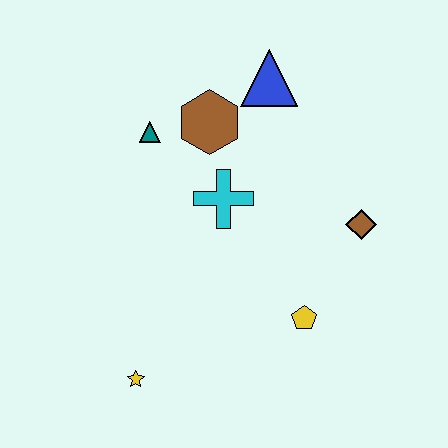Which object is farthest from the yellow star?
The blue triangle is farthest from the yellow star.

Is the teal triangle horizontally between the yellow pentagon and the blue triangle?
No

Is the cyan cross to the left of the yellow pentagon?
Yes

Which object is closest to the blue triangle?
The brown hexagon is closest to the blue triangle.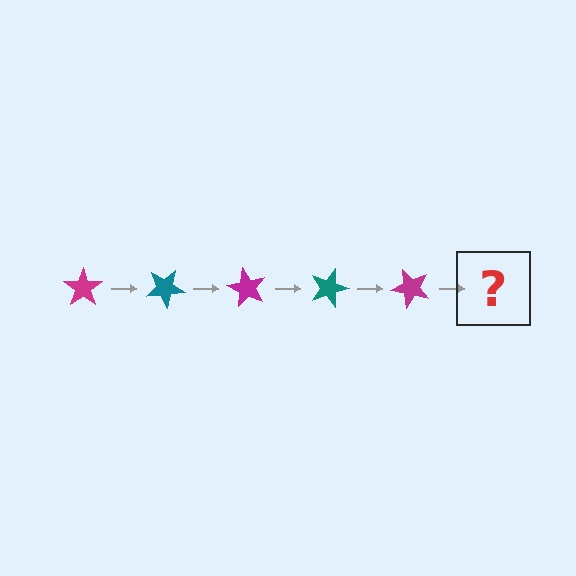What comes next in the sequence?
The next element should be a teal star, rotated 150 degrees from the start.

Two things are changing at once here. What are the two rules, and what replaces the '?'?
The two rules are that it rotates 30 degrees each step and the color cycles through magenta and teal. The '?' should be a teal star, rotated 150 degrees from the start.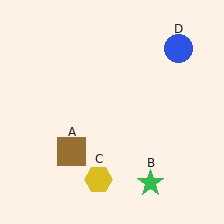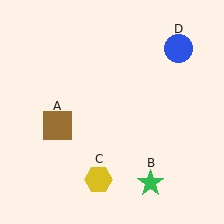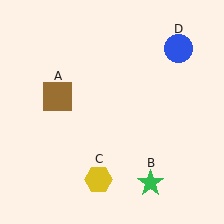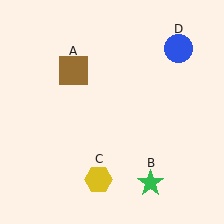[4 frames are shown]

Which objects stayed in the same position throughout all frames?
Green star (object B) and yellow hexagon (object C) and blue circle (object D) remained stationary.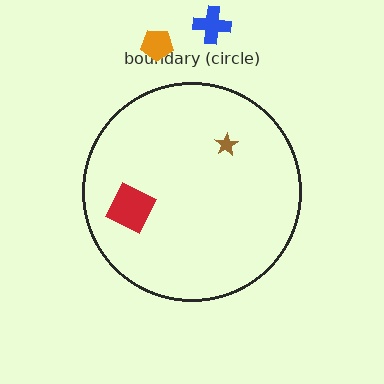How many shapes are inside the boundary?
2 inside, 2 outside.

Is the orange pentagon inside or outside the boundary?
Outside.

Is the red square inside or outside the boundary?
Inside.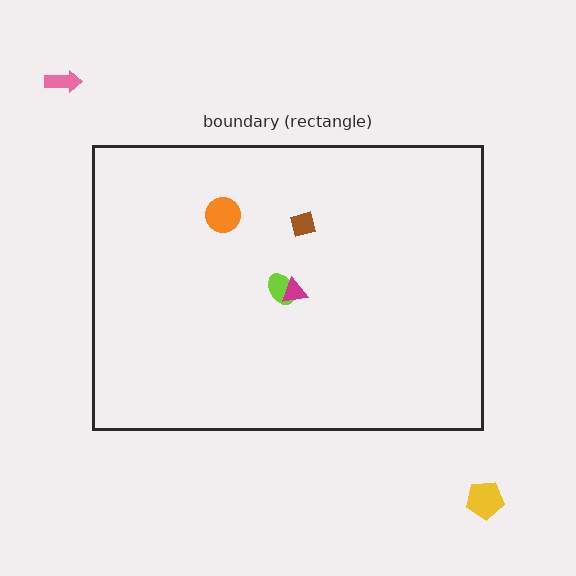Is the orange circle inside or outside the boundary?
Inside.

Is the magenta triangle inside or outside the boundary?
Inside.